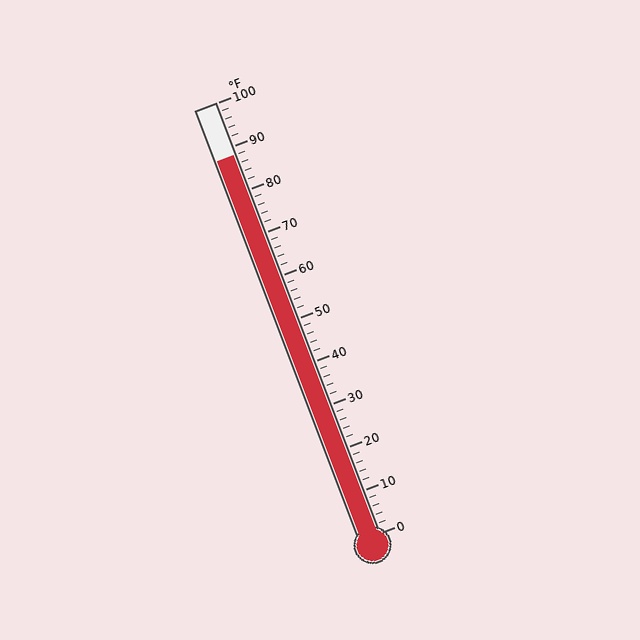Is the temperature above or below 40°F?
The temperature is above 40°F.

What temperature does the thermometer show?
The thermometer shows approximately 88°F.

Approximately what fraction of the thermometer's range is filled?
The thermometer is filled to approximately 90% of its range.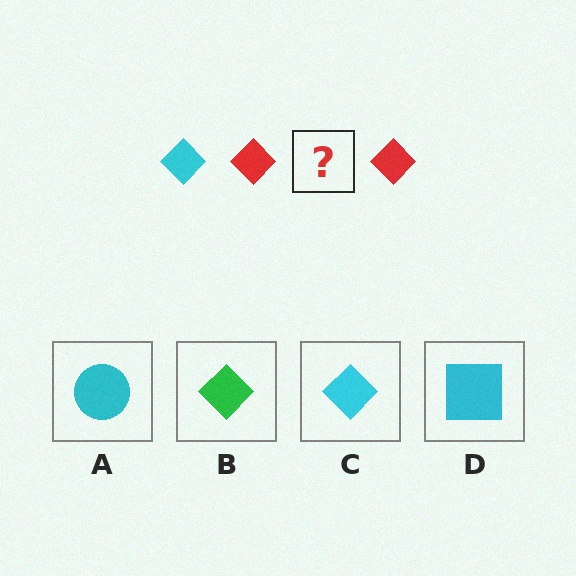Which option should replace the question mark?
Option C.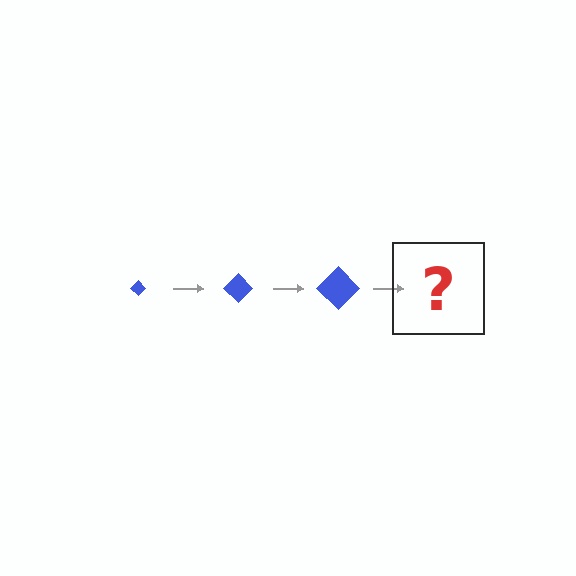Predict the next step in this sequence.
The next step is a blue diamond, larger than the previous one.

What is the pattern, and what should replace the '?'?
The pattern is that the diamond gets progressively larger each step. The '?' should be a blue diamond, larger than the previous one.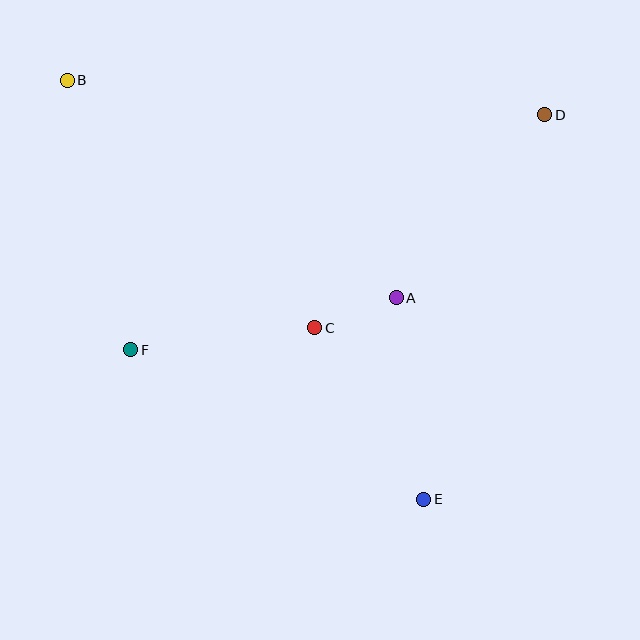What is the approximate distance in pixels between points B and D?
The distance between B and D is approximately 479 pixels.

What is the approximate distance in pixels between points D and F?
The distance between D and F is approximately 476 pixels.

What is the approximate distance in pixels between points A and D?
The distance between A and D is approximately 236 pixels.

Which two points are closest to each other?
Points A and C are closest to each other.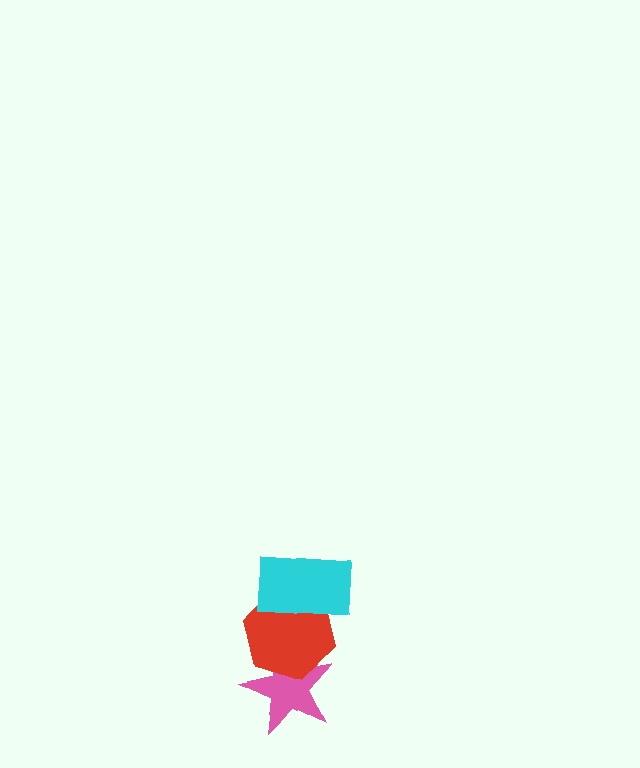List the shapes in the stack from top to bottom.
From top to bottom: the cyan rectangle, the red hexagon, the pink star.